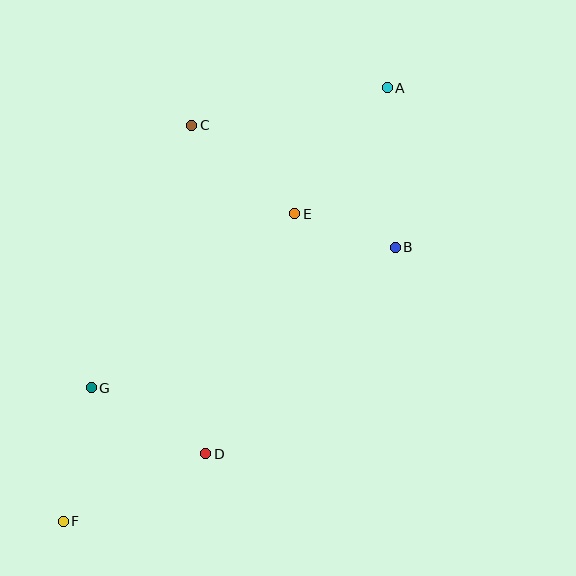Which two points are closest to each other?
Points B and E are closest to each other.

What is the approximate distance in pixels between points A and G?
The distance between A and G is approximately 421 pixels.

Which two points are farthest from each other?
Points A and F are farthest from each other.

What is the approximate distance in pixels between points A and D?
The distance between A and D is approximately 408 pixels.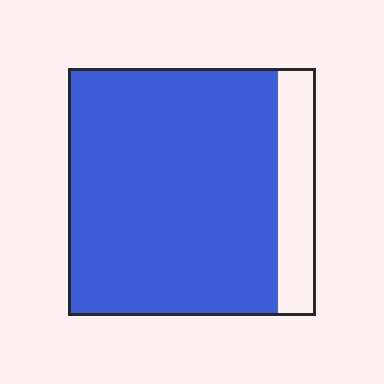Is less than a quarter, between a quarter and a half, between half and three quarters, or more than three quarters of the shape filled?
More than three quarters.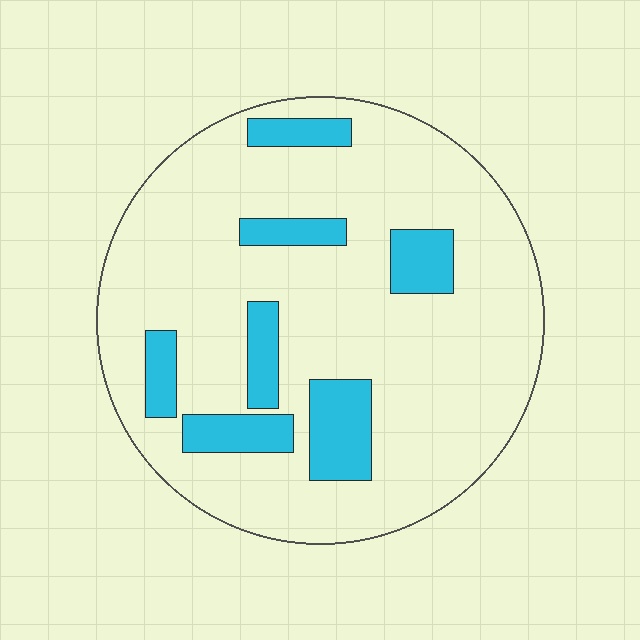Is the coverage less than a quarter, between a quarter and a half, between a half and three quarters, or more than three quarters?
Less than a quarter.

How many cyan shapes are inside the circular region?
7.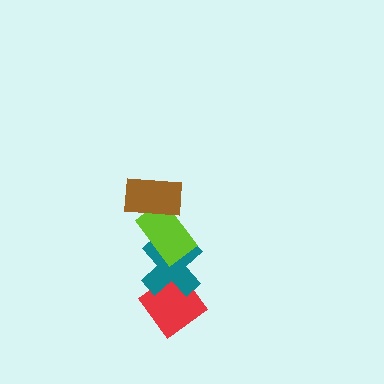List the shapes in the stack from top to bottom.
From top to bottom: the brown rectangle, the lime rectangle, the teal cross, the red diamond.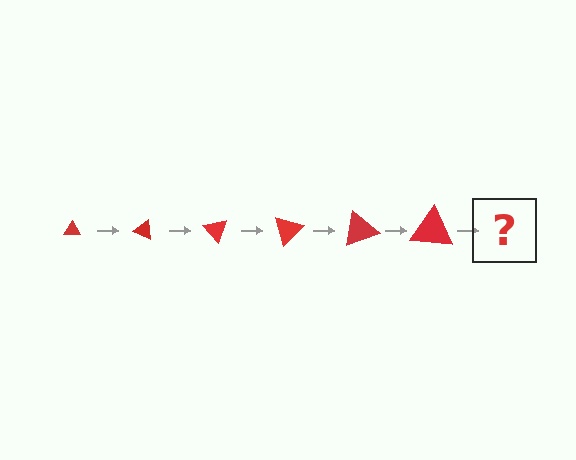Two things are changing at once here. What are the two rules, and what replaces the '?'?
The two rules are that the triangle grows larger each step and it rotates 25 degrees each step. The '?' should be a triangle, larger than the previous one and rotated 150 degrees from the start.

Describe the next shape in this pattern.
It should be a triangle, larger than the previous one and rotated 150 degrees from the start.